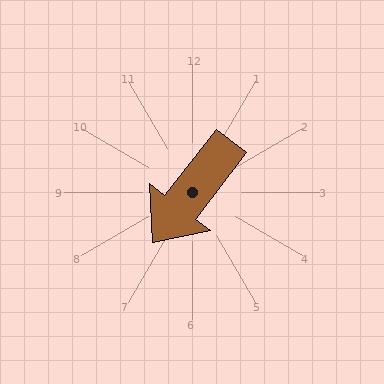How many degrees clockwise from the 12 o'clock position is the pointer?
Approximately 218 degrees.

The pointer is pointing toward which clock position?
Roughly 7 o'clock.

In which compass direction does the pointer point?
Southwest.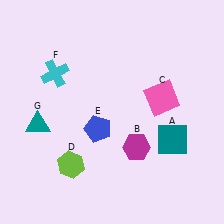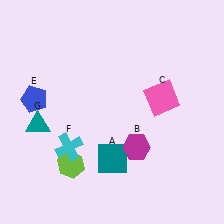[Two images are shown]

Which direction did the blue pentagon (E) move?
The blue pentagon (E) moved left.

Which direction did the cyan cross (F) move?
The cyan cross (F) moved down.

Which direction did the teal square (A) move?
The teal square (A) moved left.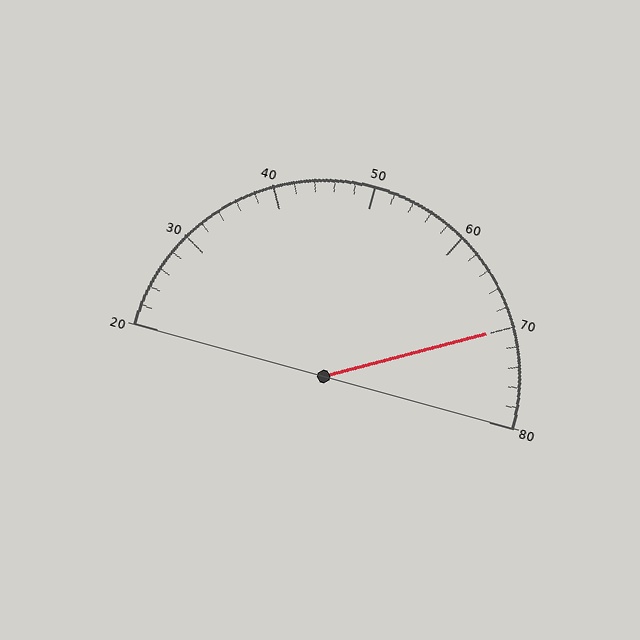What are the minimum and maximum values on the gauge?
The gauge ranges from 20 to 80.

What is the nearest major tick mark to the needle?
The nearest major tick mark is 70.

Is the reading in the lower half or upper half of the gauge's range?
The reading is in the upper half of the range (20 to 80).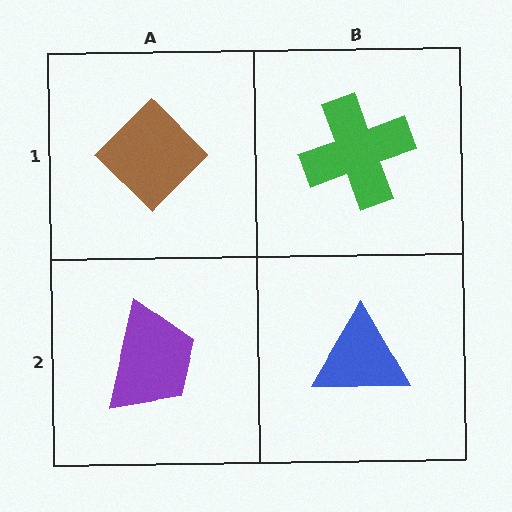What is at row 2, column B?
A blue triangle.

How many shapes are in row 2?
2 shapes.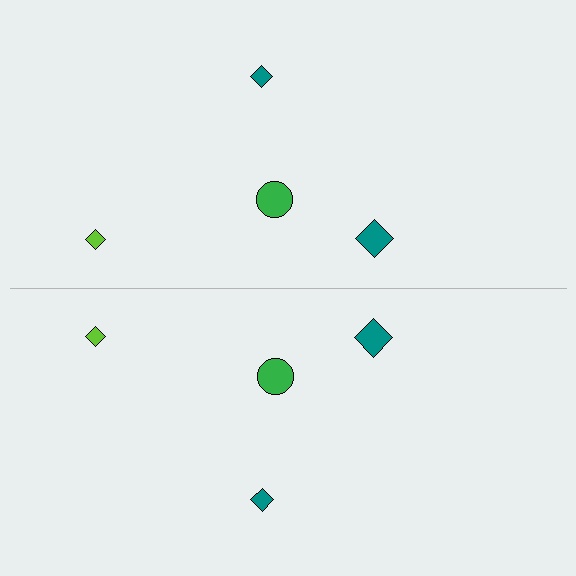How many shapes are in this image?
There are 8 shapes in this image.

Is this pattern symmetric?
Yes, this pattern has bilateral (reflection) symmetry.